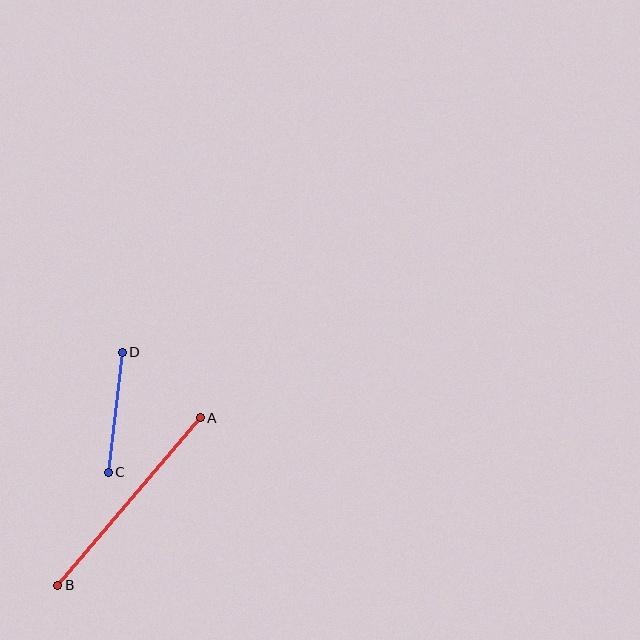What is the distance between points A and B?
The distance is approximately 220 pixels.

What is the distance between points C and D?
The distance is approximately 121 pixels.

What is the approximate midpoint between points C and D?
The midpoint is at approximately (115, 412) pixels.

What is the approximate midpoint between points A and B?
The midpoint is at approximately (129, 502) pixels.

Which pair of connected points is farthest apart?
Points A and B are farthest apart.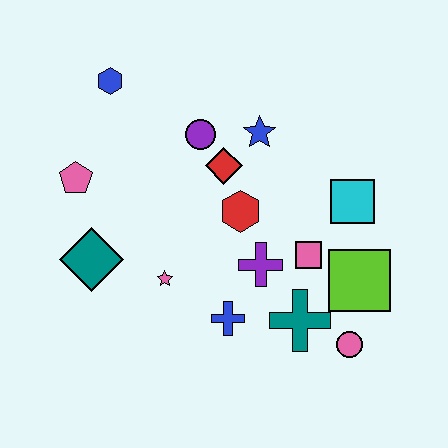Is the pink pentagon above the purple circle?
No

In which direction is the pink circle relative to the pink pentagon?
The pink circle is to the right of the pink pentagon.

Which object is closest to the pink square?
The purple cross is closest to the pink square.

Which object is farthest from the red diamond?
The pink circle is farthest from the red diamond.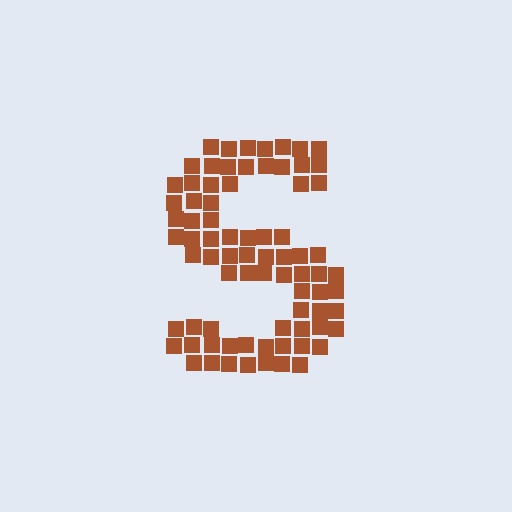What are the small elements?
The small elements are squares.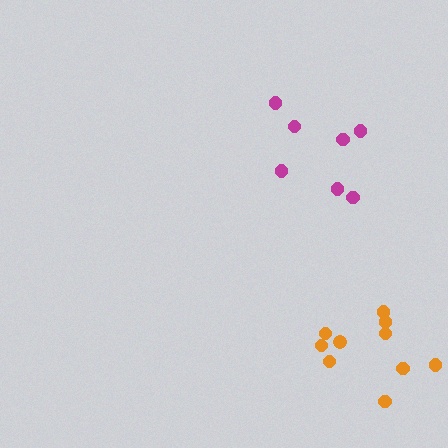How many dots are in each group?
Group 1: 7 dots, Group 2: 10 dots (17 total).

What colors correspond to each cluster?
The clusters are colored: magenta, orange.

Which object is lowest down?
The orange cluster is bottommost.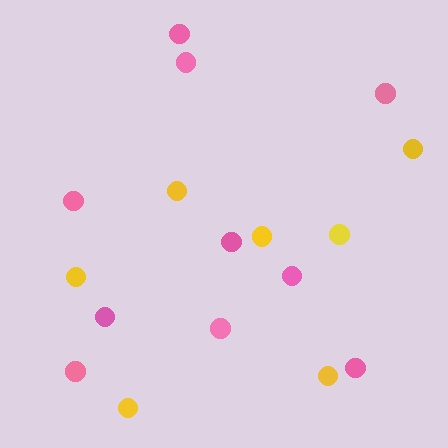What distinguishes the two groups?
There are 2 groups: one group of yellow circles (7) and one group of pink circles (10).